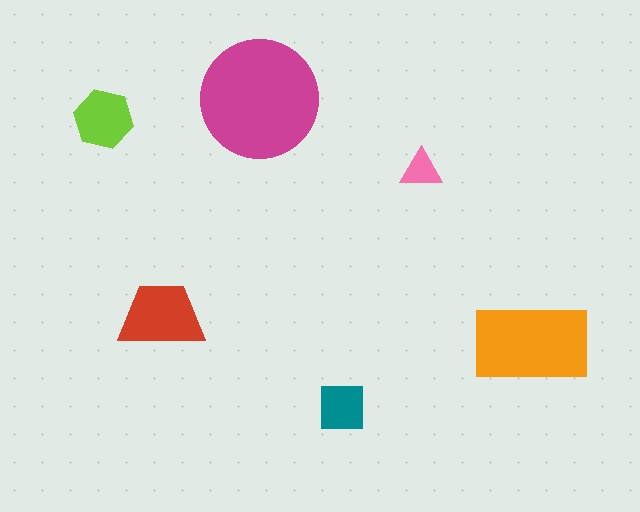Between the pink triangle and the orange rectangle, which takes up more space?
The orange rectangle.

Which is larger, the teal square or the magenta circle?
The magenta circle.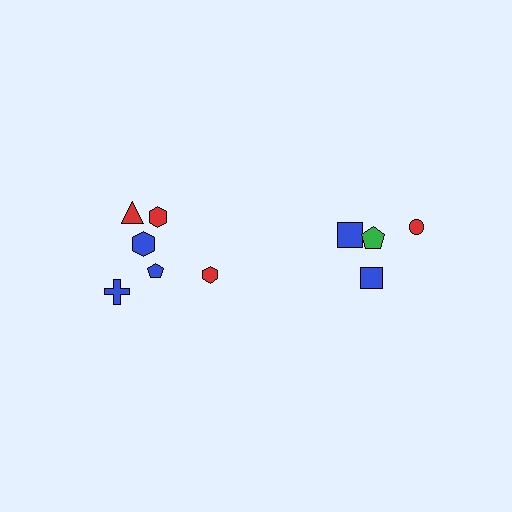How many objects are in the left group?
There are 6 objects.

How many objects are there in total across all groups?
There are 10 objects.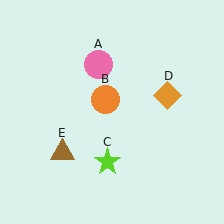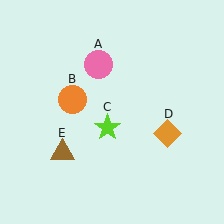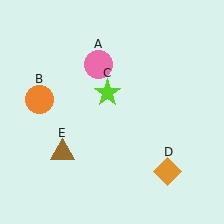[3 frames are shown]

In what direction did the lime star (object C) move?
The lime star (object C) moved up.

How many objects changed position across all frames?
3 objects changed position: orange circle (object B), lime star (object C), orange diamond (object D).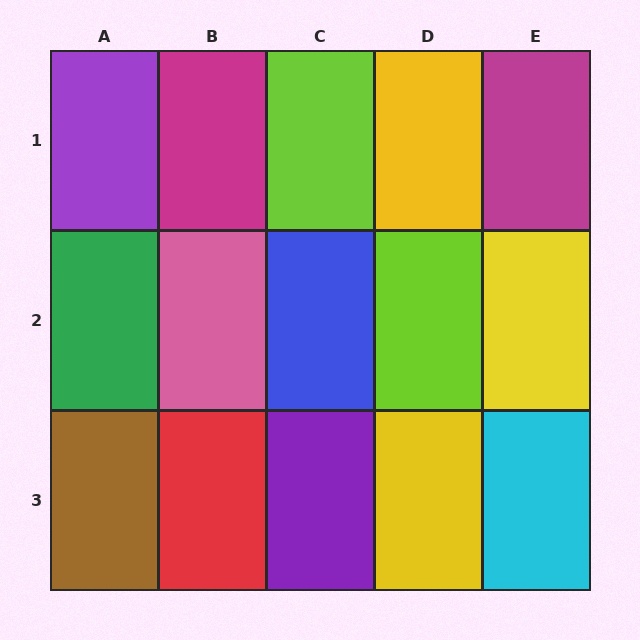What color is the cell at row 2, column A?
Green.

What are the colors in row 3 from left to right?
Brown, red, purple, yellow, cyan.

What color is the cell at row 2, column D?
Lime.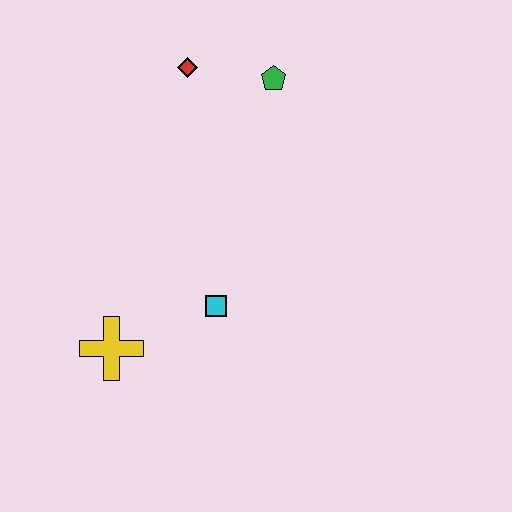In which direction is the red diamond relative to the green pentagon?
The red diamond is to the left of the green pentagon.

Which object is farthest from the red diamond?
The yellow cross is farthest from the red diamond.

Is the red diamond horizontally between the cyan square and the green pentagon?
No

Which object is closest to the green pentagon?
The red diamond is closest to the green pentagon.